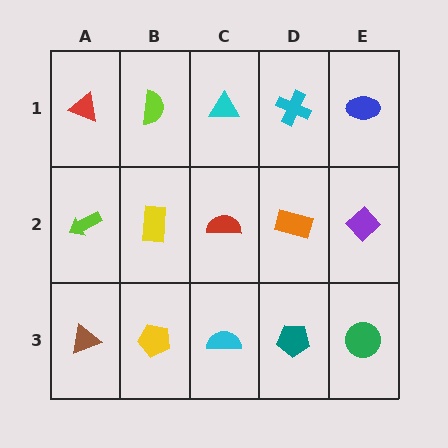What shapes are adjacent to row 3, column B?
A yellow rectangle (row 2, column B), a brown triangle (row 3, column A), a cyan semicircle (row 3, column C).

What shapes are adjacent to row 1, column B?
A yellow rectangle (row 2, column B), a red triangle (row 1, column A), a cyan triangle (row 1, column C).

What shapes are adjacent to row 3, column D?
An orange rectangle (row 2, column D), a cyan semicircle (row 3, column C), a green circle (row 3, column E).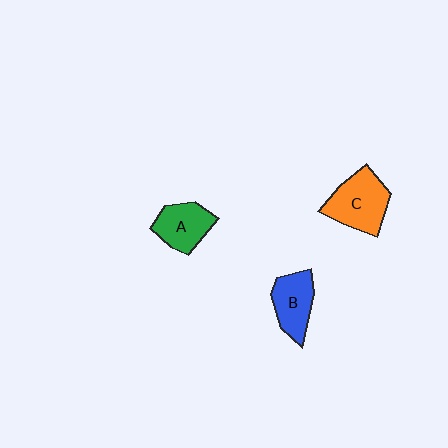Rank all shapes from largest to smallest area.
From largest to smallest: C (orange), B (blue), A (green).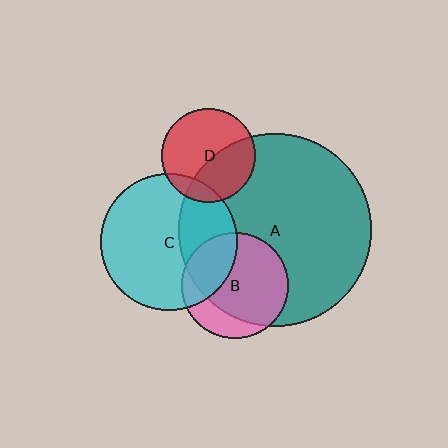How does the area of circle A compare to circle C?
Approximately 2.0 times.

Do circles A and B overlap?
Yes.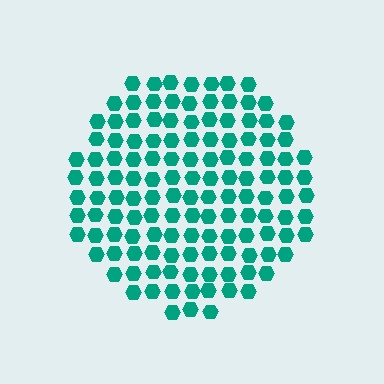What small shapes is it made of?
It is made of small hexagons.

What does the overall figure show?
The overall figure shows a circle.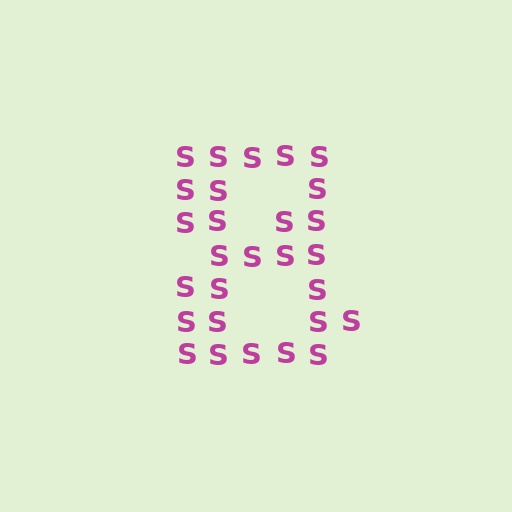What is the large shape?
The large shape is the digit 8.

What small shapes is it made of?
It is made of small letter S's.